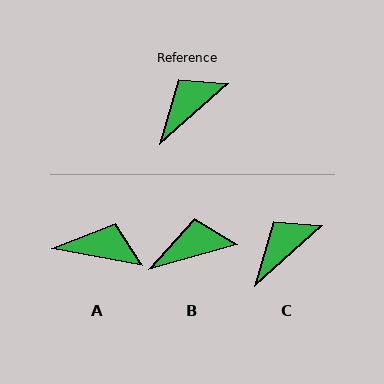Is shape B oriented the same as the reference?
No, it is off by about 26 degrees.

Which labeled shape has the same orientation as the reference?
C.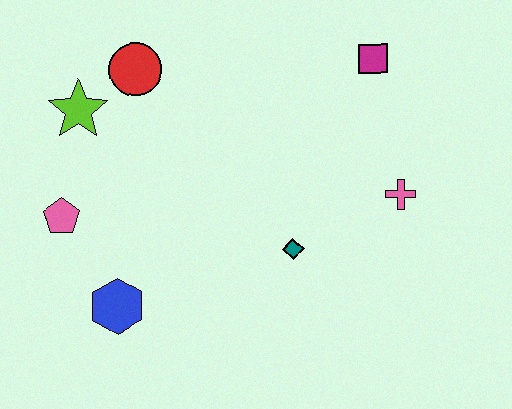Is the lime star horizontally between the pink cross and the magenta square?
No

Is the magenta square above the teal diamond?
Yes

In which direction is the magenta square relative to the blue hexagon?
The magenta square is to the right of the blue hexagon.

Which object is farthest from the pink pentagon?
The magenta square is farthest from the pink pentagon.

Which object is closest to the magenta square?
The pink cross is closest to the magenta square.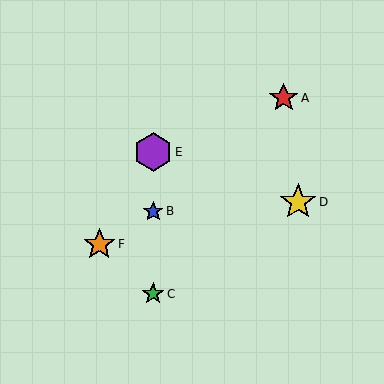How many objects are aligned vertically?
3 objects (B, C, E) are aligned vertically.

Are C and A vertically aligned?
No, C is at x≈153 and A is at x≈284.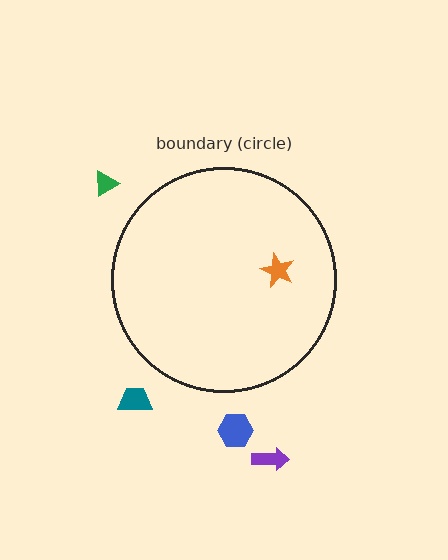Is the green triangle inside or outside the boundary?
Outside.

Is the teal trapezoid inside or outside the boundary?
Outside.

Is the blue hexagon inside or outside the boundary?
Outside.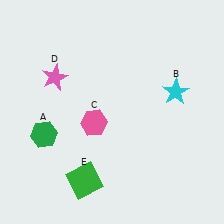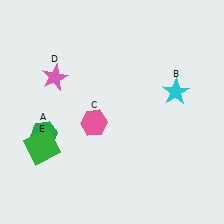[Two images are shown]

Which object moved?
The green square (E) moved left.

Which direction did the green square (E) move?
The green square (E) moved left.